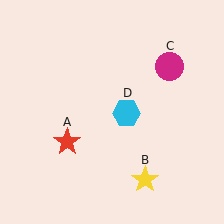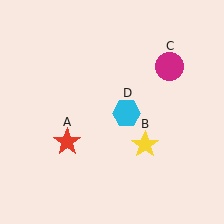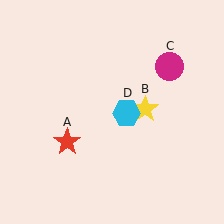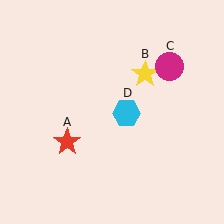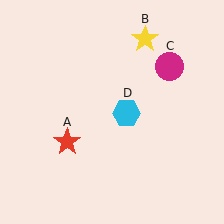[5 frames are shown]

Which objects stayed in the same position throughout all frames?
Red star (object A) and magenta circle (object C) and cyan hexagon (object D) remained stationary.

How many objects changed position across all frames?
1 object changed position: yellow star (object B).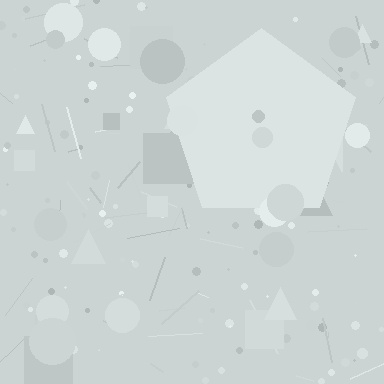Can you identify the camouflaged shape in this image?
The camouflaged shape is a pentagon.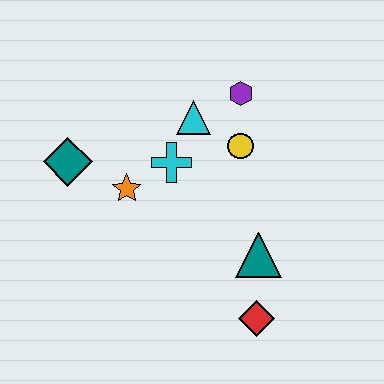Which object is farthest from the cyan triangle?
The red diamond is farthest from the cyan triangle.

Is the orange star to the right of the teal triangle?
No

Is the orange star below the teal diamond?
Yes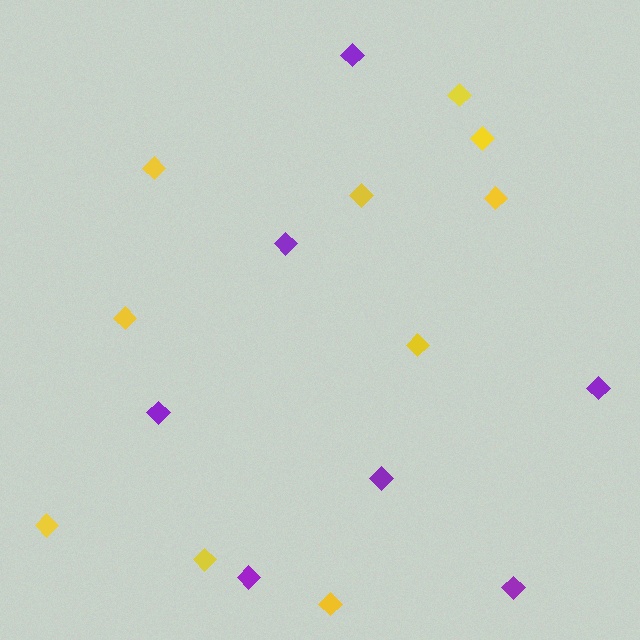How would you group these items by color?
There are 2 groups: one group of purple diamonds (7) and one group of yellow diamonds (10).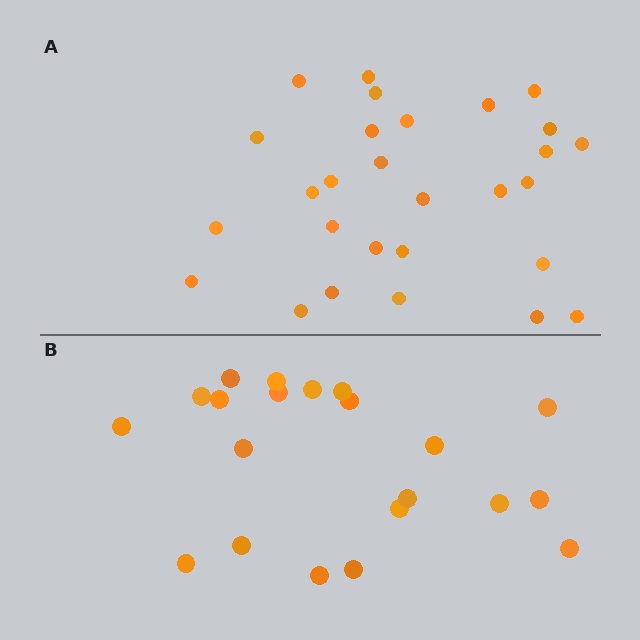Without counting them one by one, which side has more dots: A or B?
Region A (the top region) has more dots.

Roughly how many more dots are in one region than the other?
Region A has roughly 8 or so more dots than region B.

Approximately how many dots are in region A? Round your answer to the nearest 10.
About 30 dots. (The exact count is 28, which rounds to 30.)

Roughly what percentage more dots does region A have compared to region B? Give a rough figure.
About 35% more.